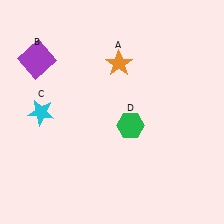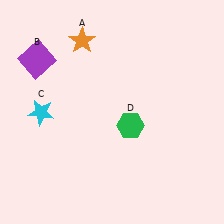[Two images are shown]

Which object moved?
The orange star (A) moved left.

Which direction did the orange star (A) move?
The orange star (A) moved left.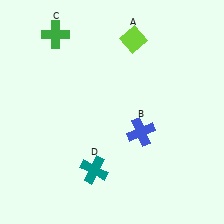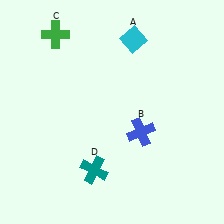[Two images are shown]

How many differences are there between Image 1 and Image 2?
There is 1 difference between the two images.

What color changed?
The diamond (A) changed from lime in Image 1 to cyan in Image 2.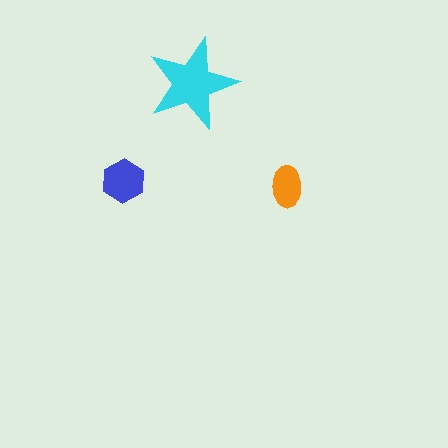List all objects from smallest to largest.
The orange ellipse, the blue hexagon, the cyan star.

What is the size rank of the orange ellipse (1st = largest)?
3rd.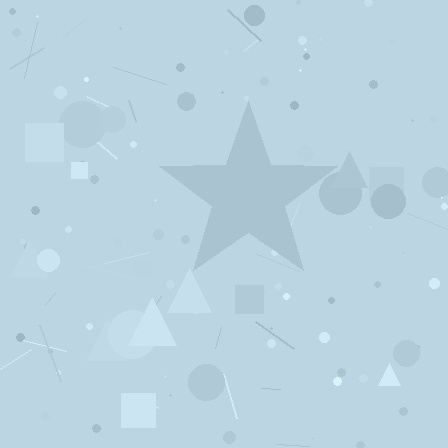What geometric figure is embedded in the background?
A star is embedded in the background.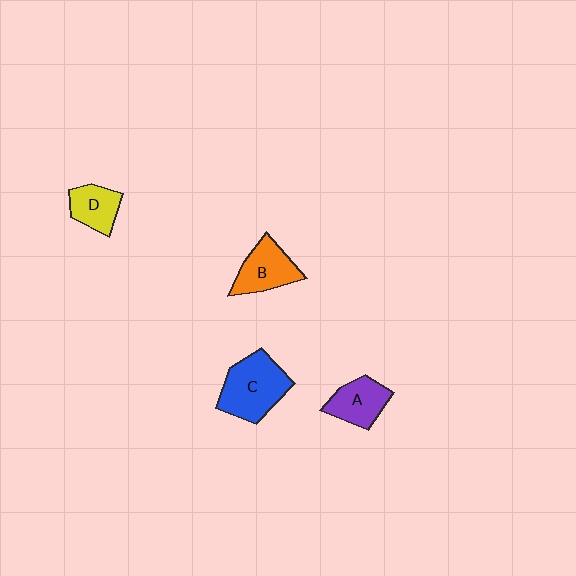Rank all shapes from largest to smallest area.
From largest to smallest: C (blue), B (orange), A (purple), D (yellow).